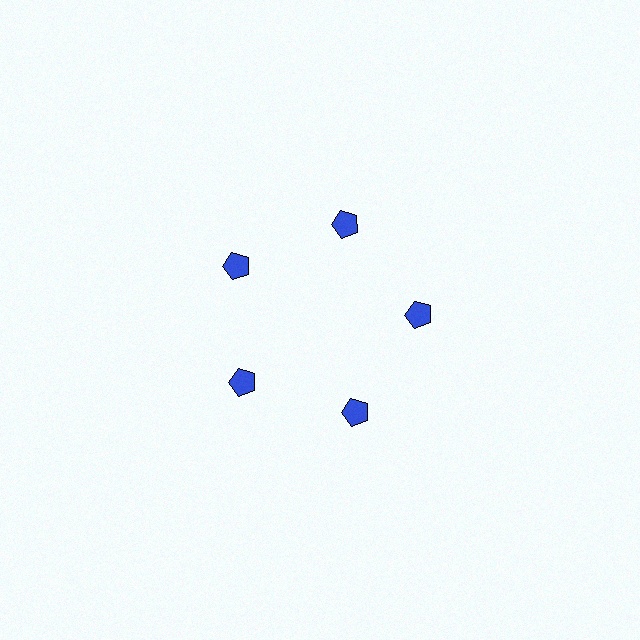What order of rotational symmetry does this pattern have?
This pattern has 5-fold rotational symmetry.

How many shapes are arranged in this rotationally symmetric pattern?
There are 5 shapes, arranged in 5 groups of 1.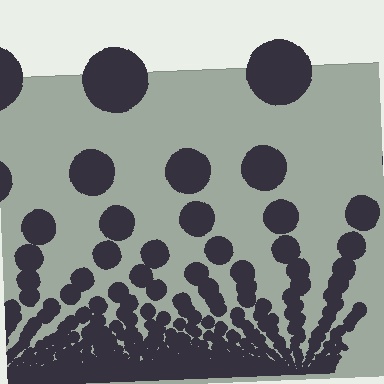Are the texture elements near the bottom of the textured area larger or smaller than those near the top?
Smaller. The gradient is inverted — elements near the bottom are smaller and denser.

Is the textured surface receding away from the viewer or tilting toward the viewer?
The surface appears to tilt toward the viewer. Texture elements get larger and sparser toward the top.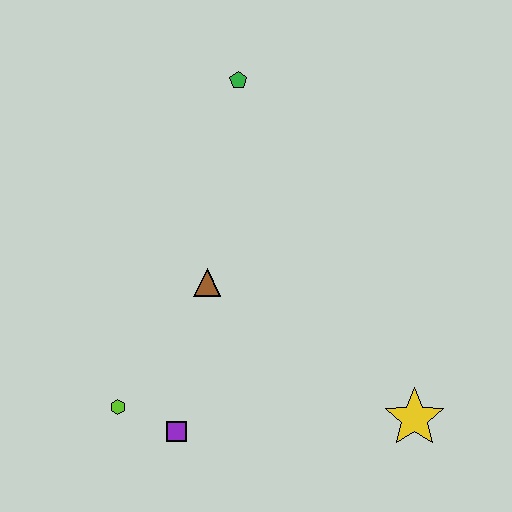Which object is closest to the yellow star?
The purple square is closest to the yellow star.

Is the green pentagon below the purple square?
No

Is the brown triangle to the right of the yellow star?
No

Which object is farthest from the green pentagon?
The yellow star is farthest from the green pentagon.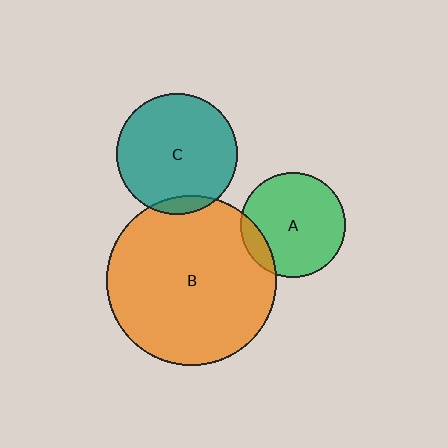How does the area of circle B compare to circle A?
Approximately 2.6 times.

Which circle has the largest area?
Circle B (orange).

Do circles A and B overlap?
Yes.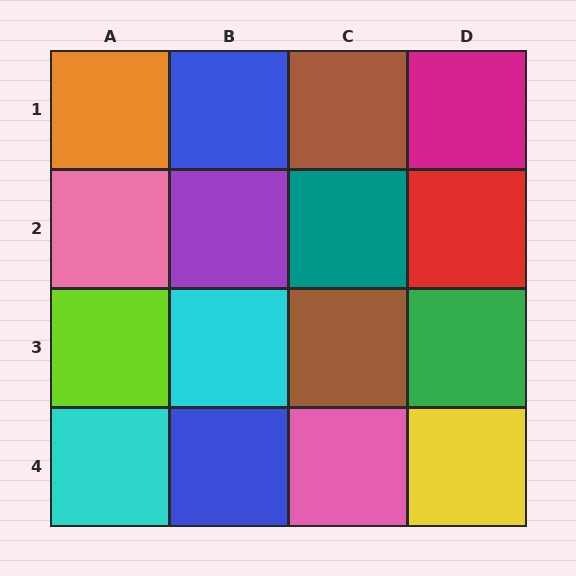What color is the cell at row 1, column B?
Blue.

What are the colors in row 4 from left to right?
Cyan, blue, pink, yellow.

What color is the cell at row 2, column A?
Pink.